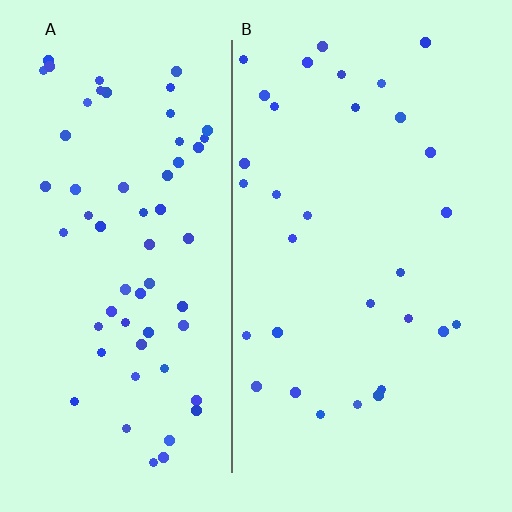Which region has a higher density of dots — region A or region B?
A (the left).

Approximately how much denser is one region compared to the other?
Approximately 2.0× — region A over region B.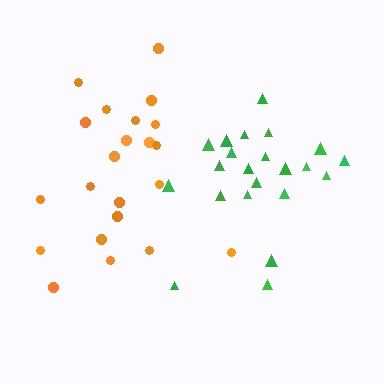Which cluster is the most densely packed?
Green.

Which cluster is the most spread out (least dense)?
Orange.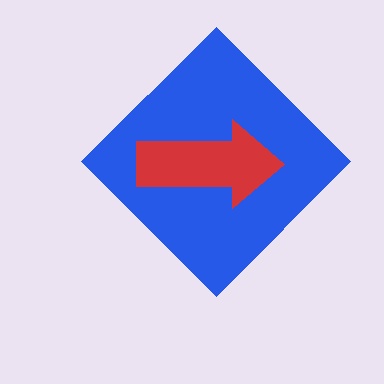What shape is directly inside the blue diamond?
The red arrow.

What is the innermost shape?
The red arrow.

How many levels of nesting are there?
2.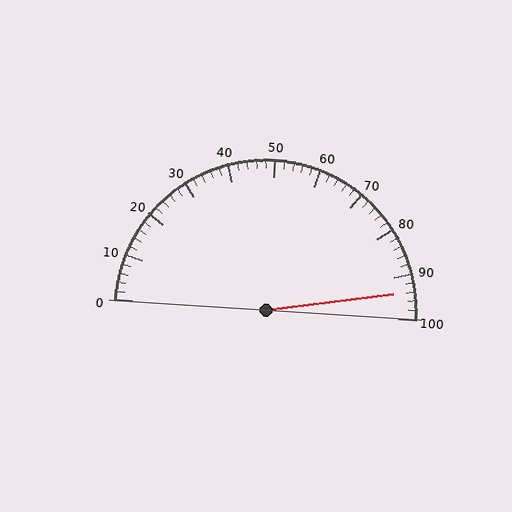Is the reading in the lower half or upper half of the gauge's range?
The reading is in the upper half of the range (0 to 100).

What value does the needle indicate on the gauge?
The needle indicates approximately 94.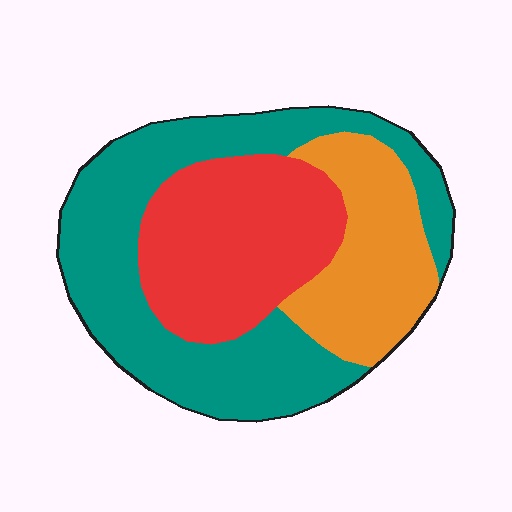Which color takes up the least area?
Orange, at roughly 25%.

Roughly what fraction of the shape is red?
Red takes up between a quarter and a half of the shape.